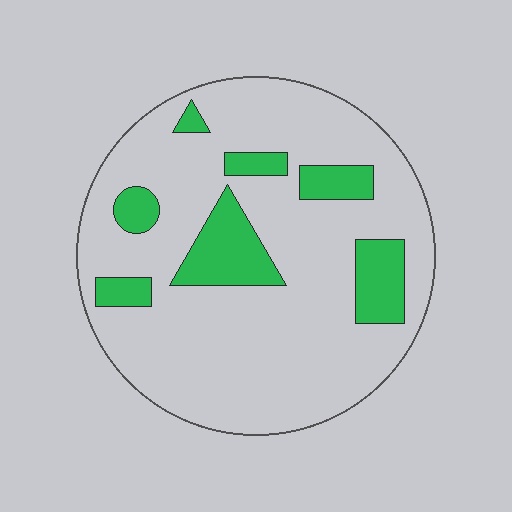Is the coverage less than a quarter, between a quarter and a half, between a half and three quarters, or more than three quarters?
Less than a quarter.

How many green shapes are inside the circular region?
7.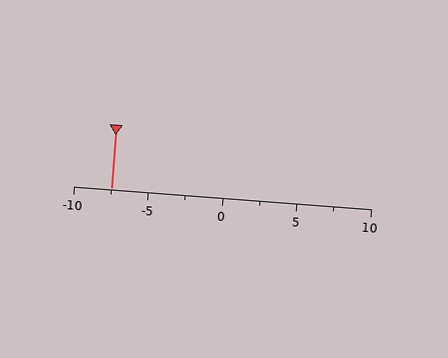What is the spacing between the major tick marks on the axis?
The major ticks are spaced 5 apart.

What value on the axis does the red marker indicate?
The marker indicates approximately -7.5.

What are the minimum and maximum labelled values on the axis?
The axis runs from -10 to 10.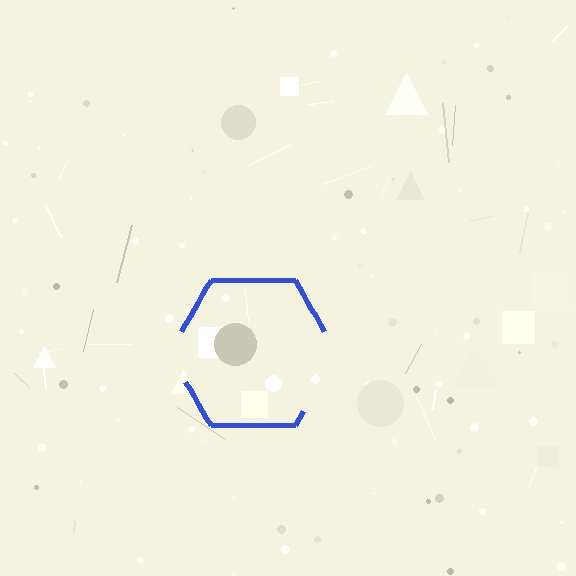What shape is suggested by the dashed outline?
The dashed outline suggests a hexagon.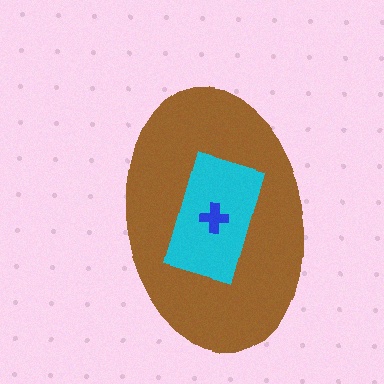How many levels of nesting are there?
3.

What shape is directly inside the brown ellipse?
The cyan rectangle.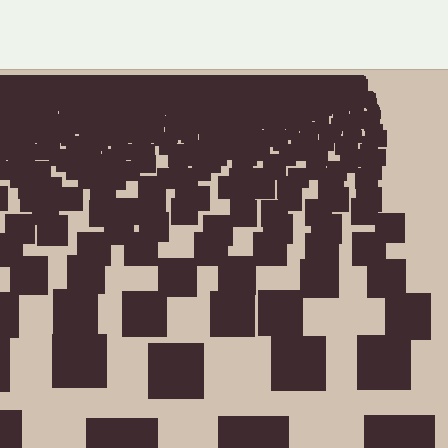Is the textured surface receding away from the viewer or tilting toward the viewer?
The surface is receding away from the viewer. Texture elements get smaller and denser toward the top.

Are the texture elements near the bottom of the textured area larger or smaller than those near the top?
Larger. Near the bottom, elements are closer to the viewer and appear at a bigger on-screen size.